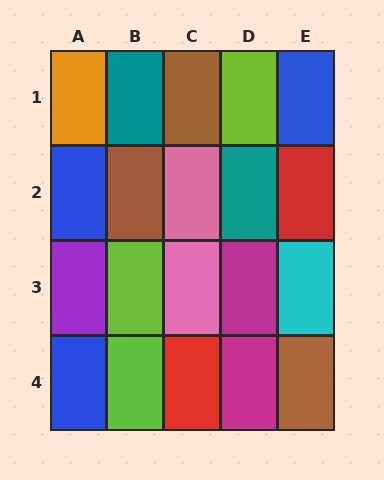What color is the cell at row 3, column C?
Pink.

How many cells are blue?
3 cells are blue.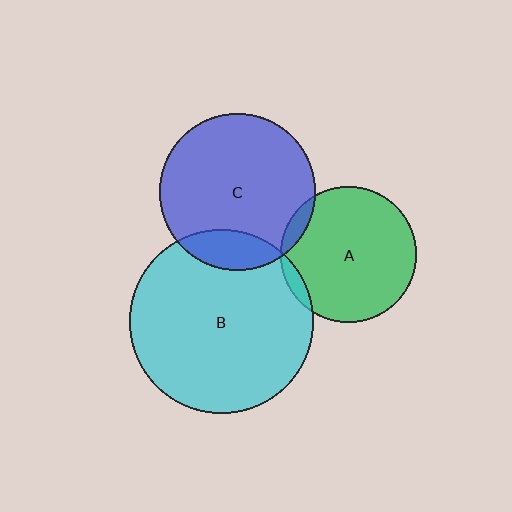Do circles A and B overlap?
Yes.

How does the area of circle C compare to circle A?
Approximately 1.3 times.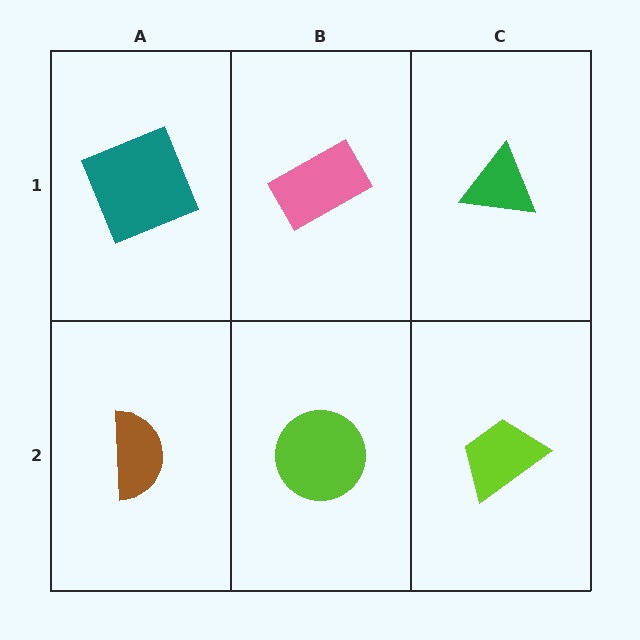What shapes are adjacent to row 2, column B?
A pink rectangle (row 1, column B), a brown semicircle (row 2, column A), a lime trapezoid (row 2, column C).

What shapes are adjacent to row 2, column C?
A green triangle (row 1, column C), a lime circle (row 2, column B).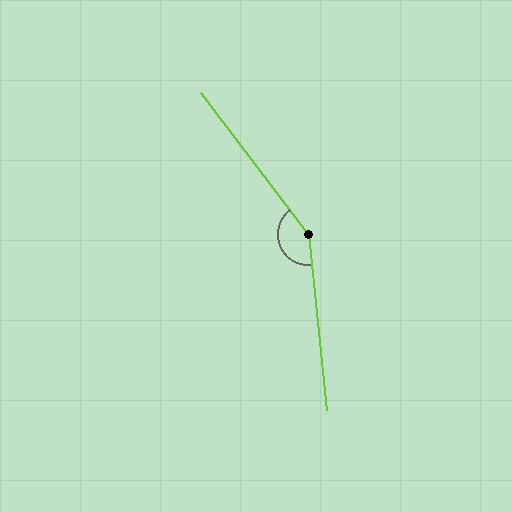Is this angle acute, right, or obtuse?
It is obtuse.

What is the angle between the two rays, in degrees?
Approximately 149 degrees.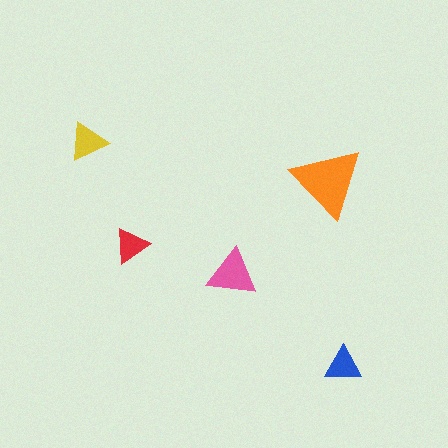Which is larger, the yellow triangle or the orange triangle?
The orange one.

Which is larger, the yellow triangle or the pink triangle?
The pink one.